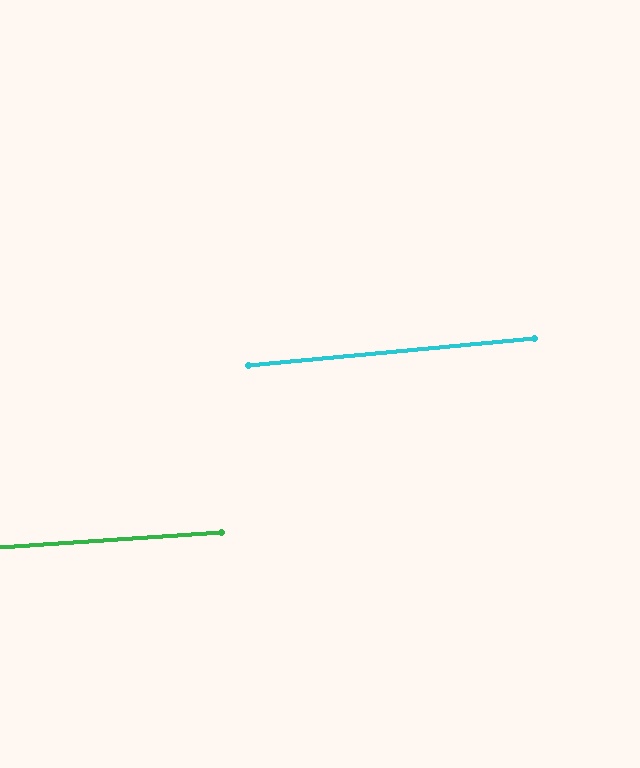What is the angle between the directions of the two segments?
Approximately 1 degree.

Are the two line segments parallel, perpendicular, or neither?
Parallel — their directions differ by only 1.3°.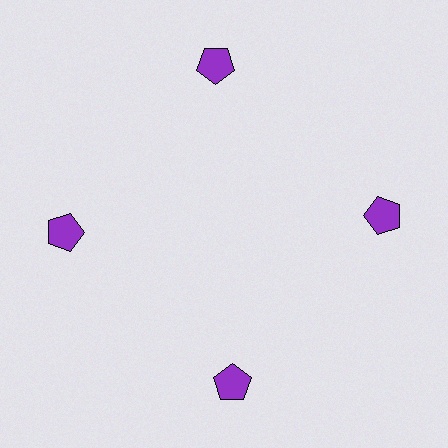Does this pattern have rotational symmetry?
Yes, this pattern has 4-fold rotational symmetry. It looks the same after rotating 90 degrees around the center.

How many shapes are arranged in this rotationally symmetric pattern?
There are 4 shapes, arranged in 4 groups of 1.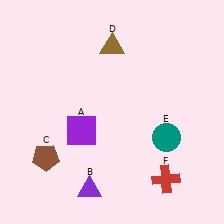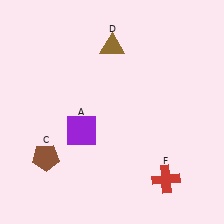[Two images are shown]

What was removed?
The teal circle (E), the purple triangle (B) were removed in Image 2.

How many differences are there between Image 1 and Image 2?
There are 2 differences between the two images.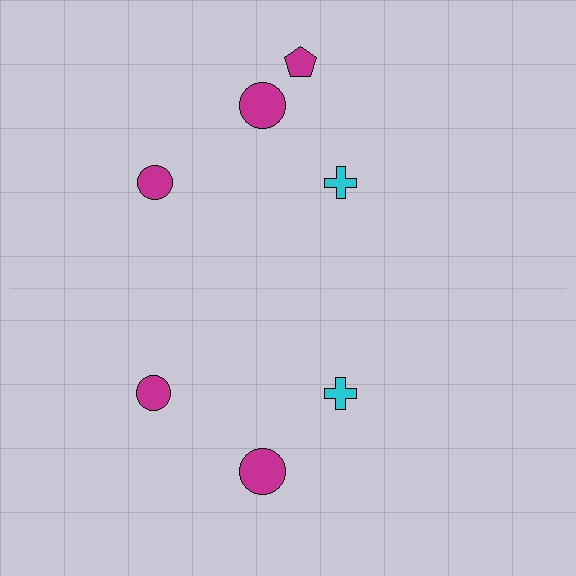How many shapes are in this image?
There are 7 shapes in this image.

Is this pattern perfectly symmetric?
No, the pattern is not perfectly symmetric. A magenta pentagon is missing from the bottom side.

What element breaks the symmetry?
A magenta pentagon is missing from the bottom side.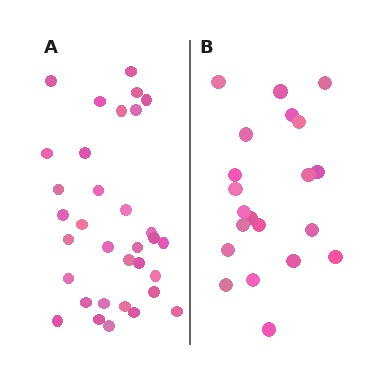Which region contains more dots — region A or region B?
Region A (the left region) has more dots.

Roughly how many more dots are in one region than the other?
Region A has roughly 12 or so more dots than region B.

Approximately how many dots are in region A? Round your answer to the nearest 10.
About 30 dots. (The exact count is 33, which rounds to 30.)